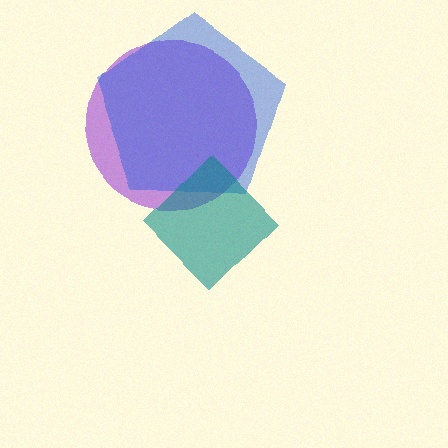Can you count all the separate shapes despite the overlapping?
Yes, there are 3 separate shapes.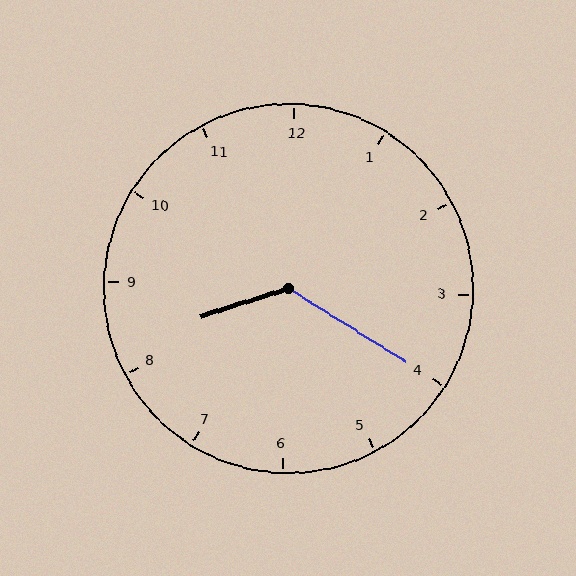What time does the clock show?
8:20.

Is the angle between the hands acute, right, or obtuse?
It is obtuse.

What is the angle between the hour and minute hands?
Approximately 130 degrees.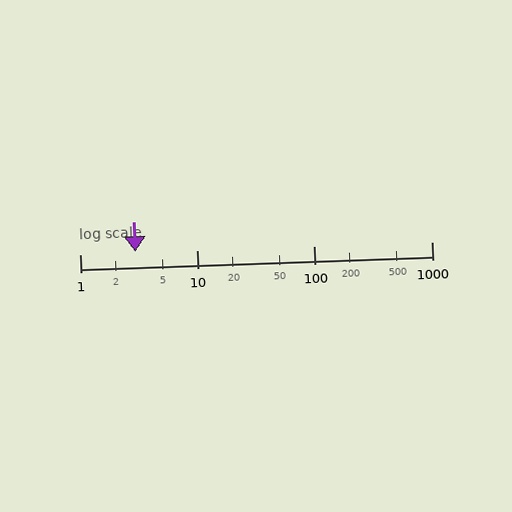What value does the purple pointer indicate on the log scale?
The pointer indicates approximately 3.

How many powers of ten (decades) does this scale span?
The scale spans 3 decades, from 1 to 1000.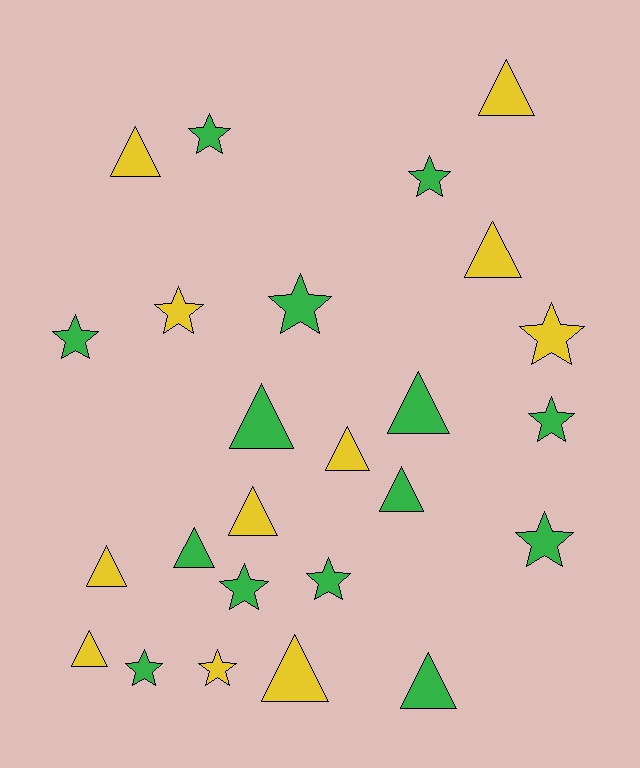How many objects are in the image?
There are 25 objects.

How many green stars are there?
There are 9 green stars.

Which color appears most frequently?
Green, with 14 objects.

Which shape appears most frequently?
Triangle, with 13 objects.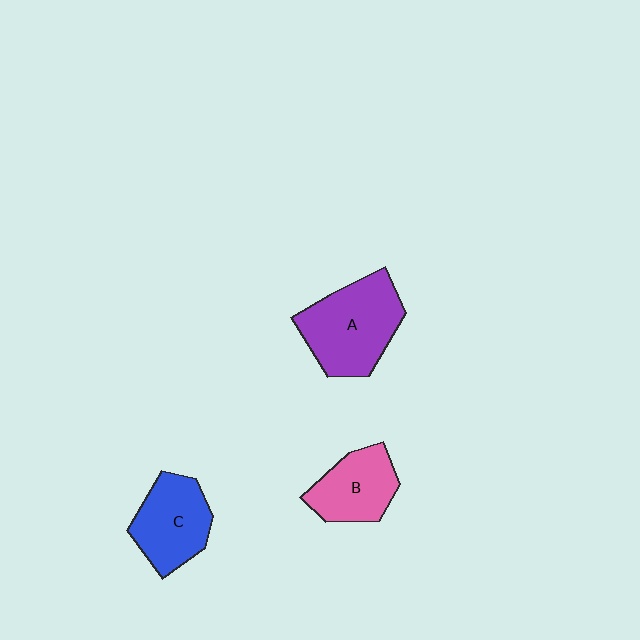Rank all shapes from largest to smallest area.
From largest to smallest: A (purple), C (blue), B (pink).